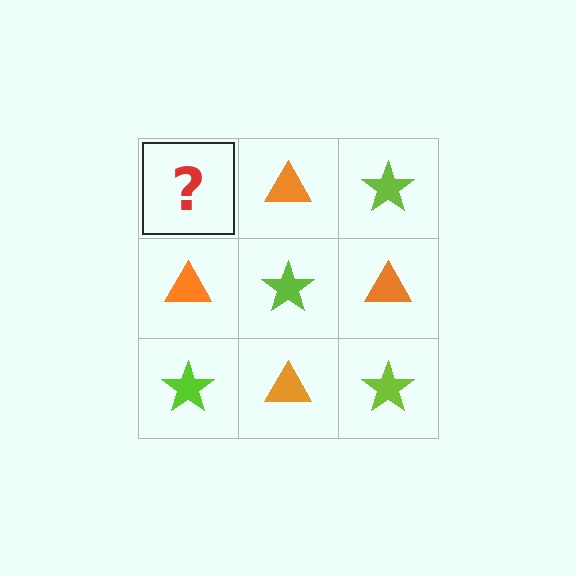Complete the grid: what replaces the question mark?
The question mark should be replaced with a lime star.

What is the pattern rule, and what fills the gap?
The rule is that it alternates lime star and orange triangle in a checkerboard pattern. The gap should be filled with a lime star.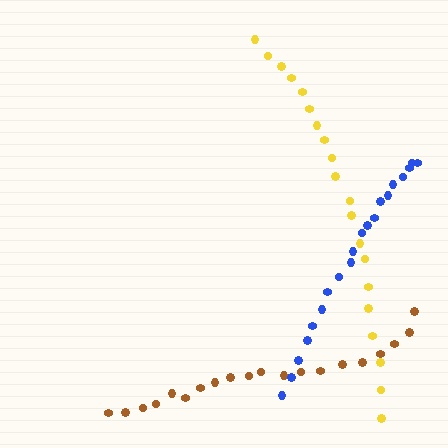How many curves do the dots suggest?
There are 3 distinct paths.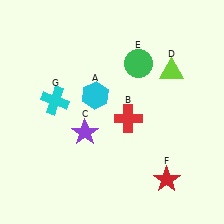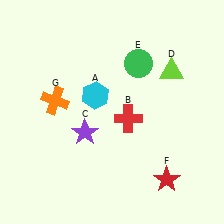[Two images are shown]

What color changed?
The cross (G) changed from cyan in Image 1 to orange in Image 2.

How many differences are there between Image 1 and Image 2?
There is 1 difference between the two images.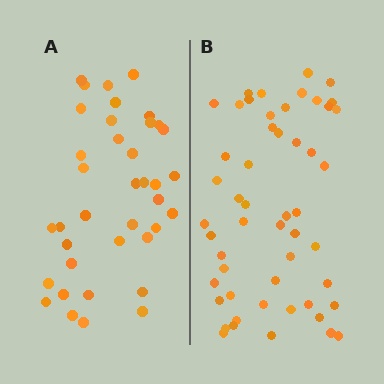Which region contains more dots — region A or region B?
Region B (the right region) has more dots.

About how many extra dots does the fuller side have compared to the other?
Region B has approximately 15 more dots than region A.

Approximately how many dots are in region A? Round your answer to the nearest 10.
About 40 dots. (The exact count is 38, which rounds to 40.)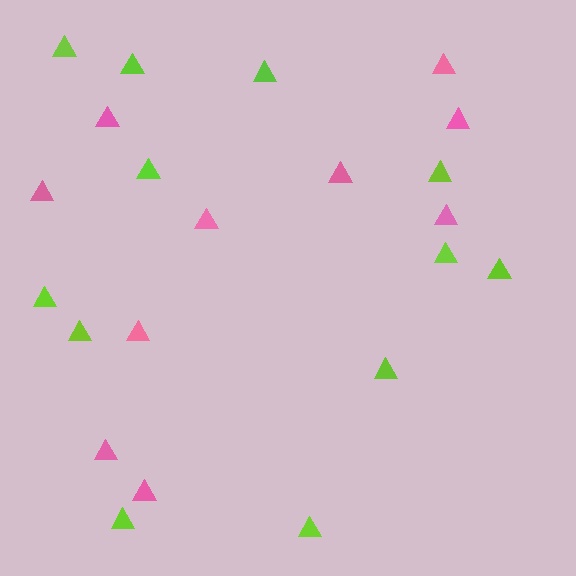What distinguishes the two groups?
There are 2 groups: one group of lime triangles (12) and one group of pink triangles (10).